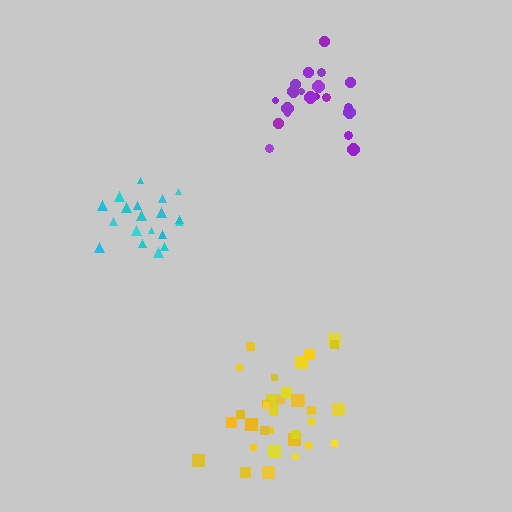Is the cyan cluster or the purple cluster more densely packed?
Purple.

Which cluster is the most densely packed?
Purple.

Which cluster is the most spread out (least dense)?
Yellow.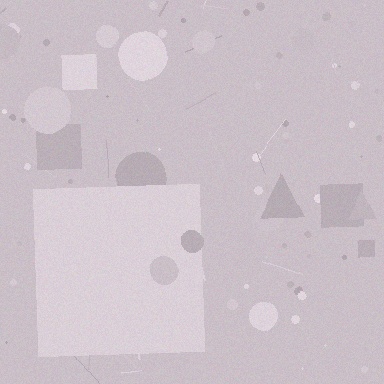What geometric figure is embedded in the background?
A square is embedded in the background.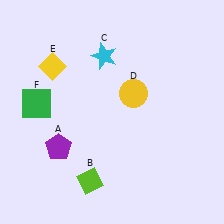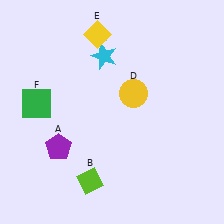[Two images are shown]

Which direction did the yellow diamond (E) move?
The yellow diamond (E) moved right.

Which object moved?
The yellow diamond (E) moved right.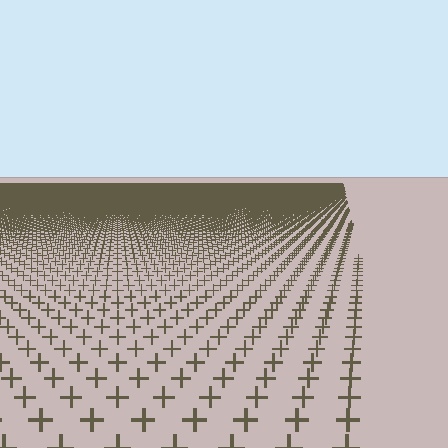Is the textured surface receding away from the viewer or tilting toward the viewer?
The surface is receding away from the viewer. Texture elements get smaller and denser toward the top.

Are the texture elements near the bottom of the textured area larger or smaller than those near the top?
Larger. Near the bottom, elements are closer to the viewer and appear at a bigger on-screen size.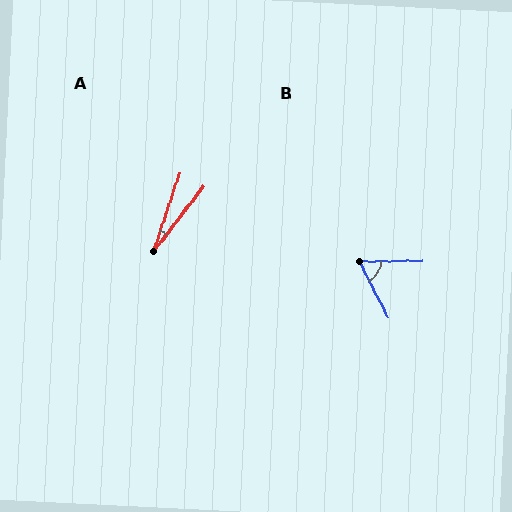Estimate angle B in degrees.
Approximately 63 degrees.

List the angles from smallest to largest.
A (19°), B (63°).